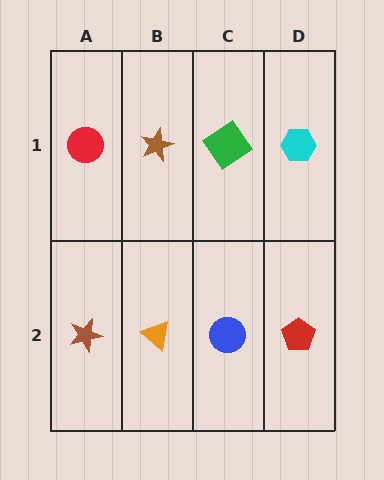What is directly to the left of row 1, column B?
A red circle.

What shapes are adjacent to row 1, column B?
An orange triangle (row 2, column B), a red circle (row 1, column A), a green diamond (row 1, column C).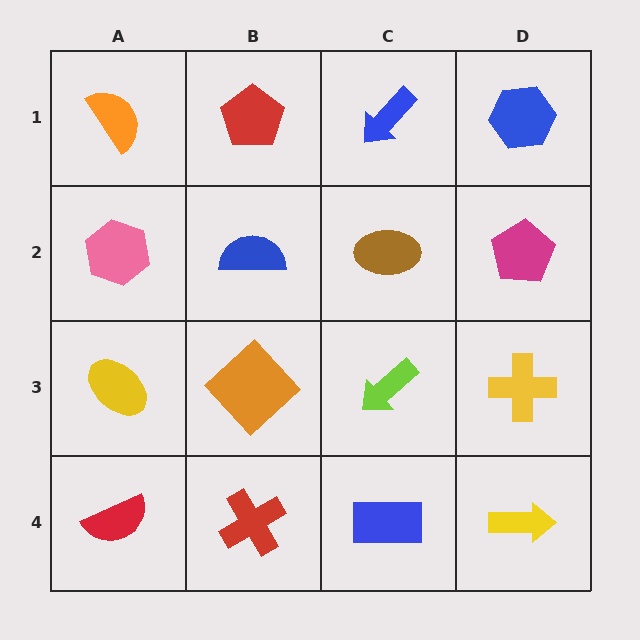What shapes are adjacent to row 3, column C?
A brown ellipse (row 2, column C), a blue rectangle (row 4, column C), an orange diamond (row 3, column B), a yellow cross (row 3, column D).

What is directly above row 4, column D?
A yellow cross.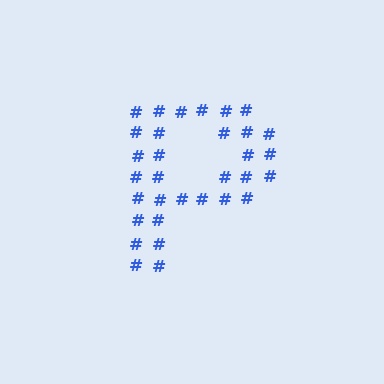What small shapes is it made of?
It is made of small hash symbols.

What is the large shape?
The large shape is the letter P.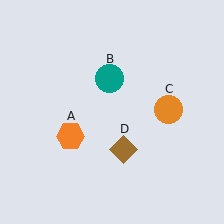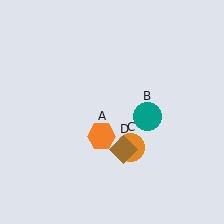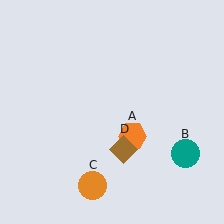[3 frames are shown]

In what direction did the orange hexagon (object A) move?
The orange hexagon (object A) moved right.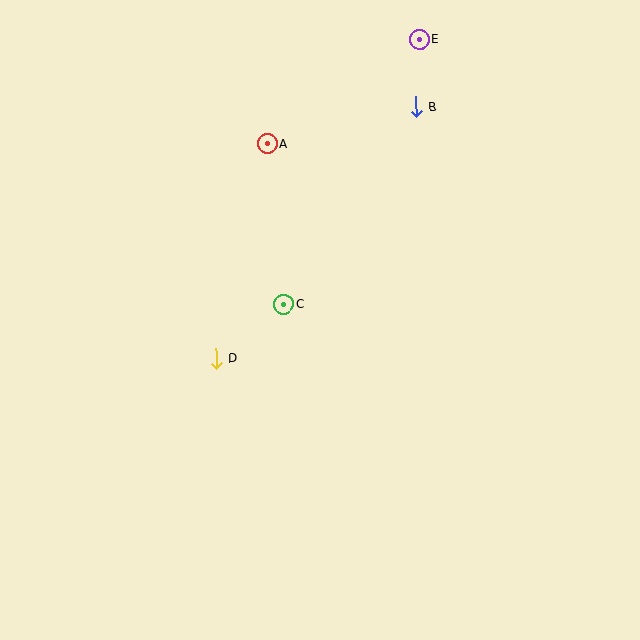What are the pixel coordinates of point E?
Point E is at (420, 40).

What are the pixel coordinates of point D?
Point D is at (216, 358).